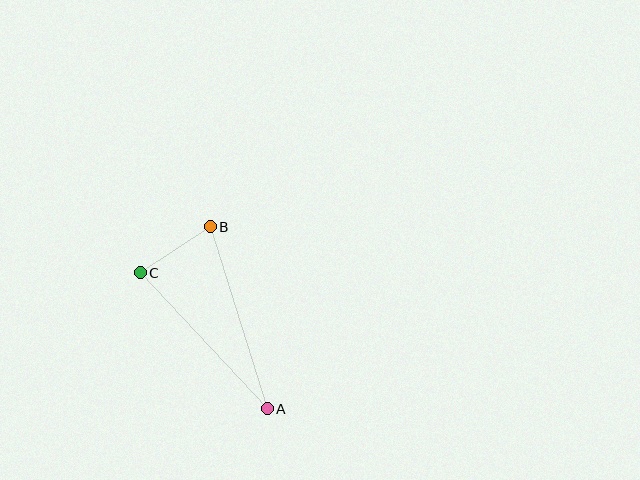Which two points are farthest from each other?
Points A and B are farthest from each other.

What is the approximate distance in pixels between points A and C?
The distance between A and C is approximately 186 pixels.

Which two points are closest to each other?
Points B and C are closest to each other.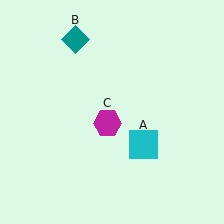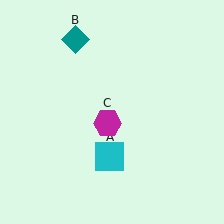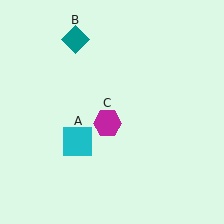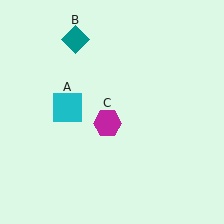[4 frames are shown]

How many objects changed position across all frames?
1 object changed position: cyan square (object A).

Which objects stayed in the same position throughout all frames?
Teal diamond (object B) and magenta hexagon (object C) remained stationary.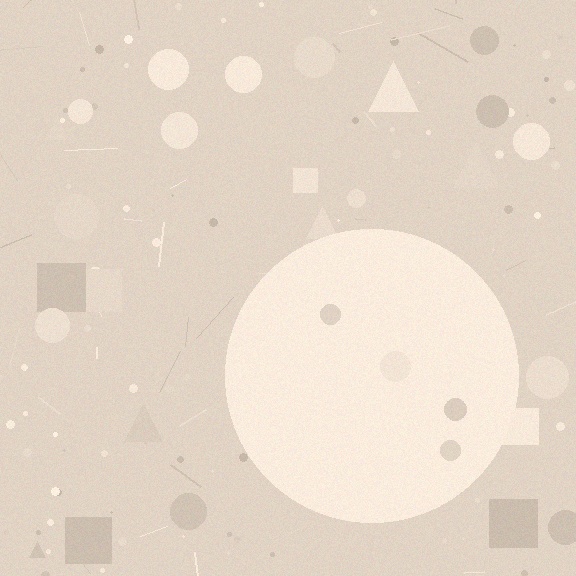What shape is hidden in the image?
A circle is hidden in the image.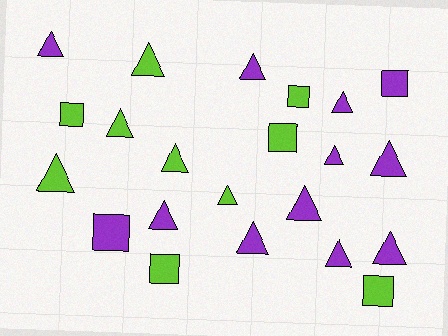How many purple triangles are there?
There are 10 purple triangles.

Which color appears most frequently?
Purple, with 12 objects.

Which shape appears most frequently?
Triangle, with 15 objects.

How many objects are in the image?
There are 22 objects.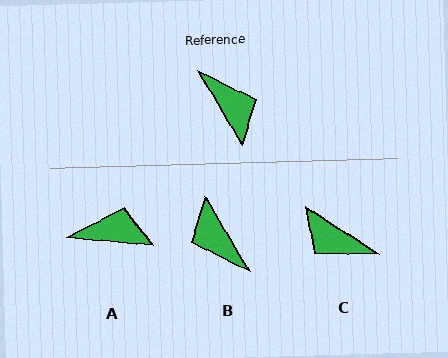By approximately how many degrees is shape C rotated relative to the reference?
Approximately 154 degrees clockwise.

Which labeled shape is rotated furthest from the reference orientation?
B, about 179 degrees away.